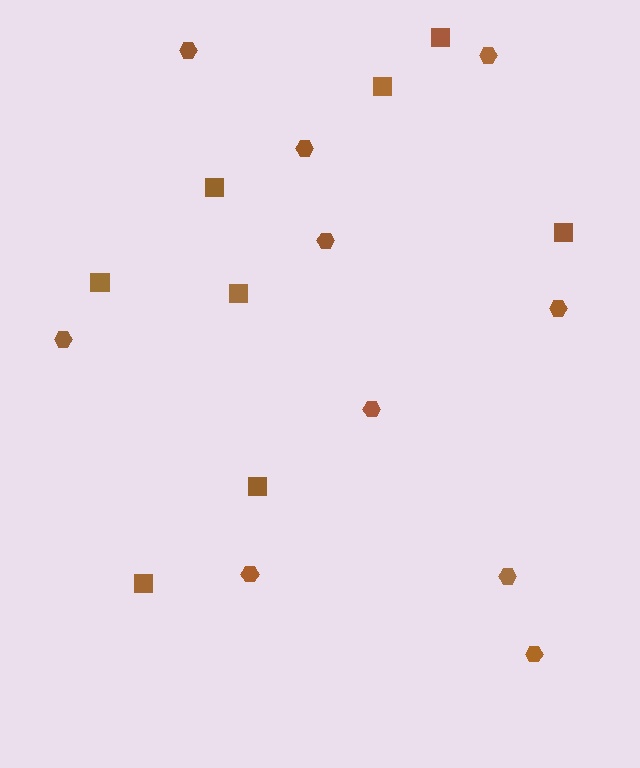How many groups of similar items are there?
There are 2 groups: one group of hexagons (10) and one group of squares (8).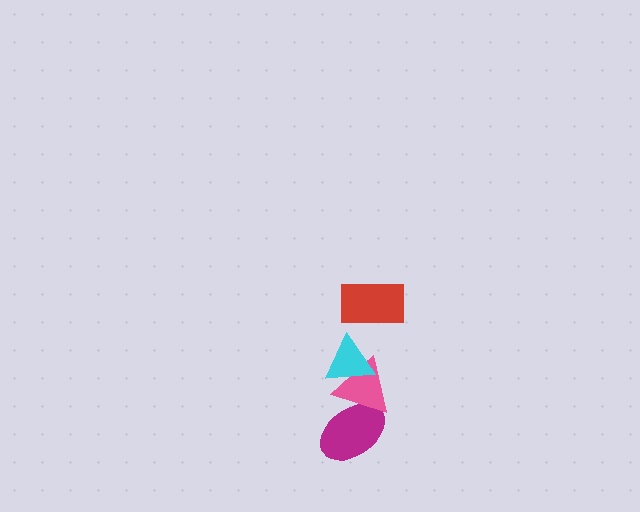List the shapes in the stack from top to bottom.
From top to bottom: the red rectangle, the cyan triangle, the pink triangle, the magenta ellipse.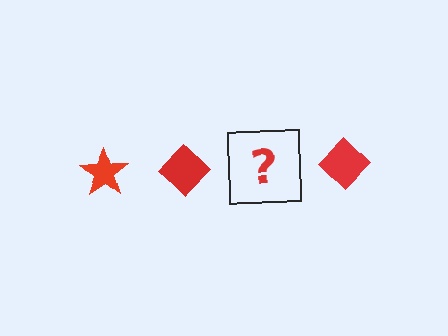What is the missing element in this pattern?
The missing element is a red star.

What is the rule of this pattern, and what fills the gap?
The rule is that the pattern cycles through star, diamond shapes in red. The gap should be filled with a red star.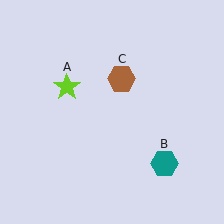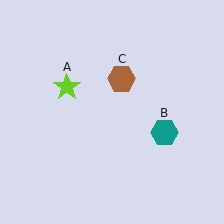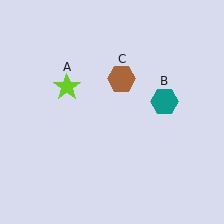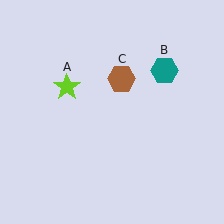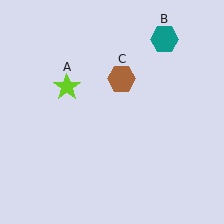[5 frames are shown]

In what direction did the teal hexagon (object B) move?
The teal hexagon (object B) moved up.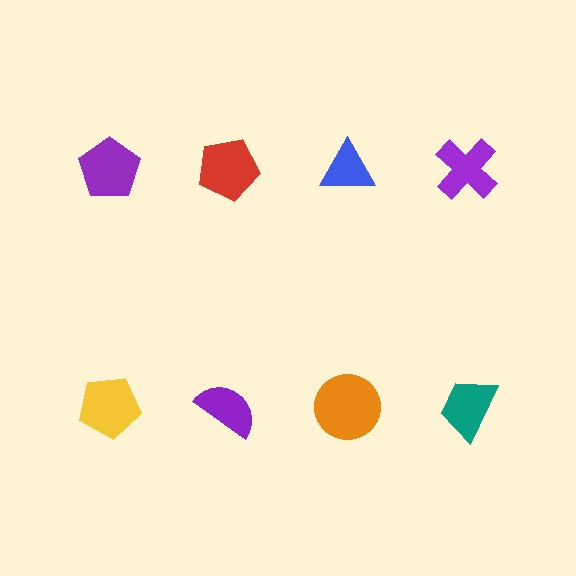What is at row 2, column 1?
A yellow pentagon.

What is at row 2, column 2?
A purple semicircle.